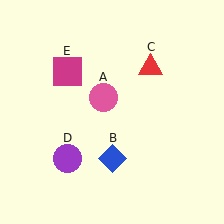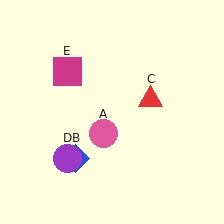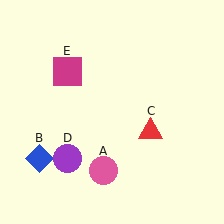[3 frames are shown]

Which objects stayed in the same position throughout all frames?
Purple circle (object D) and magenta square (object E) remained stationary.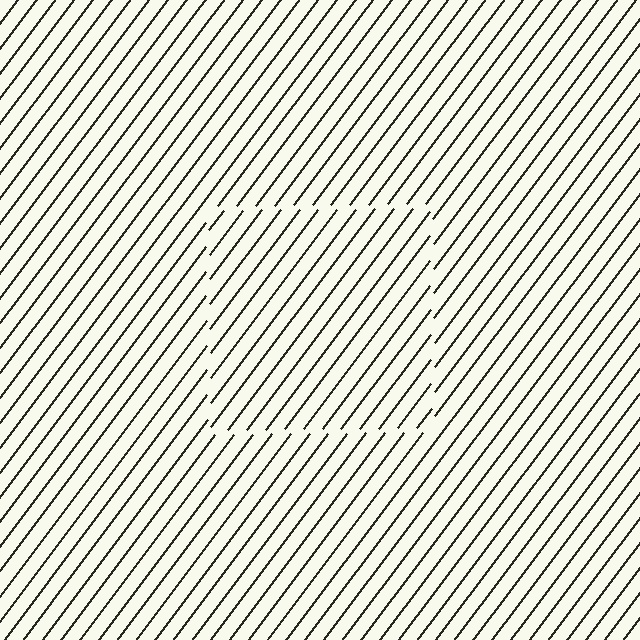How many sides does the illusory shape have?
4 sides — the line-ends trace a square.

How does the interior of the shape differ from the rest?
The interior of the shape contains the same grating, shifted by half a period — the contour is defined by the phase discontinuity where line-ends from the inner and outer gratings abut.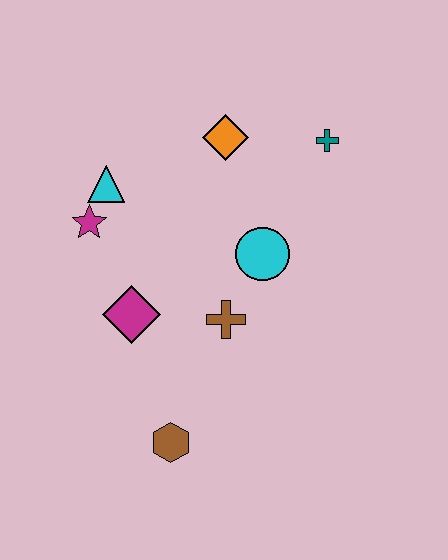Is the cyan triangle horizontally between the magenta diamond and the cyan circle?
No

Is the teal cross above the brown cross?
Yes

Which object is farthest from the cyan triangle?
The brown hexagon is farthest from the cyan triangle.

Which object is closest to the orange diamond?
The teal cross is closest to the orange diamond.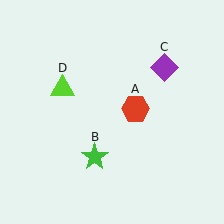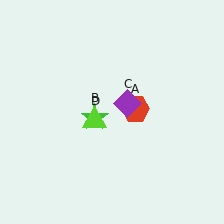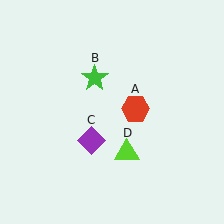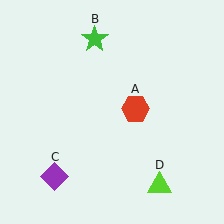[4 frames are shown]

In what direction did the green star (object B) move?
The green star (object B) moved up.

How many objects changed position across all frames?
3 objects changed position: green star (object B), purple diamond (object C), lime triangle (object D).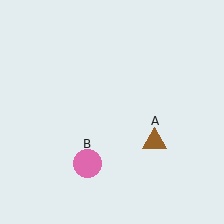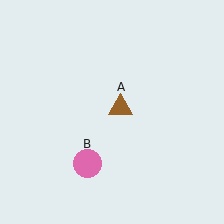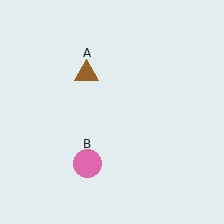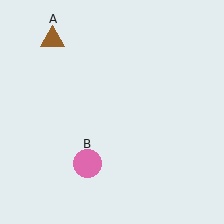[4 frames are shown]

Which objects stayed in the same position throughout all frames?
Pink circle (object B) remained stationary.